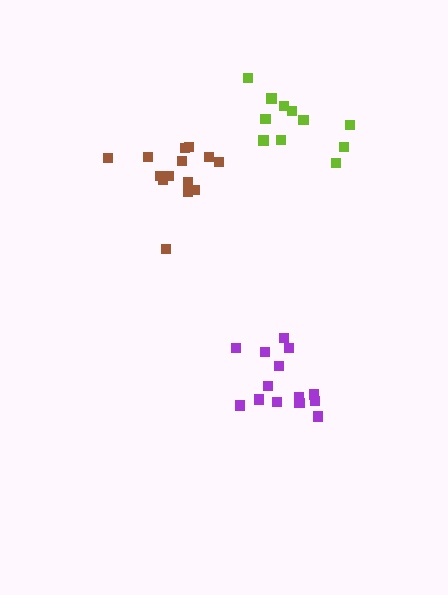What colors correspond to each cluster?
The clusters are colored: purple, brown, lime.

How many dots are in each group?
Group 1: 14 dots, Group 2: 14 dots, Group 3: 11 dots (39 total).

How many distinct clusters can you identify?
There are 3 distinct clusters.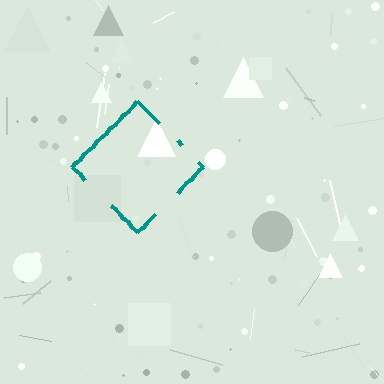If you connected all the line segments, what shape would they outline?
They would outline a diamond.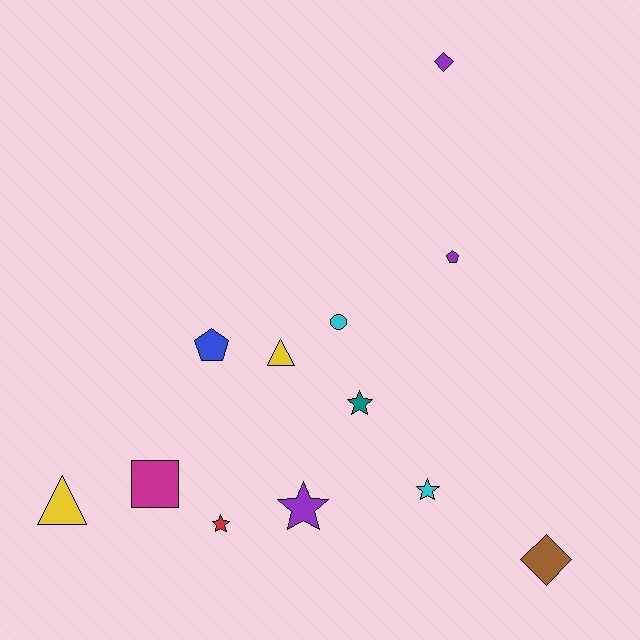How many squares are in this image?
There is 1 square.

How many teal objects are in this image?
There is 1 teal object.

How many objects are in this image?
There are 12 objects.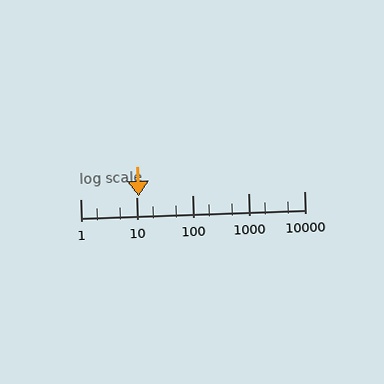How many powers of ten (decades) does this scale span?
The scale spans 4 decades, from 1 to 10000.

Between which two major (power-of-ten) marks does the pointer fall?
The pointer is between 10 and 100.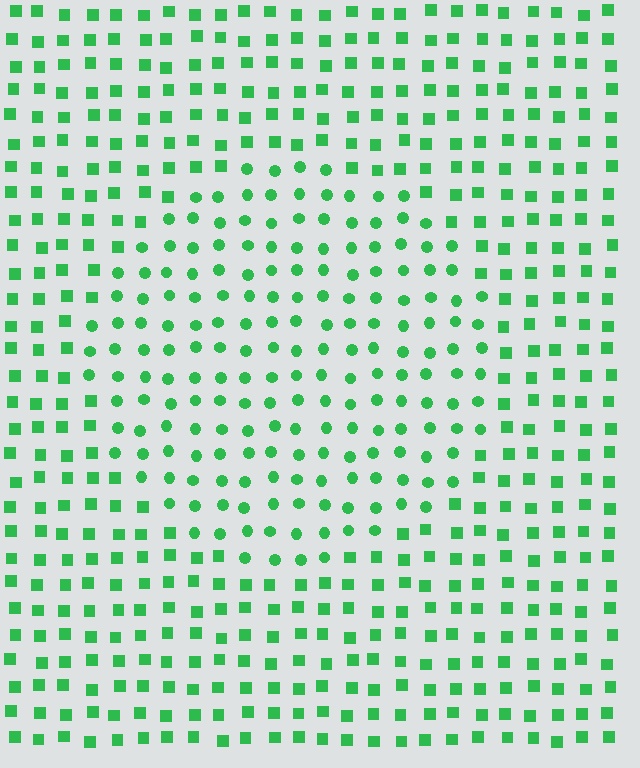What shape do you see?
I see a circle.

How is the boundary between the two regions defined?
The boundary is defined by a change in element shape: circles inside vs. squares outside. All elements share the same color and spacing.